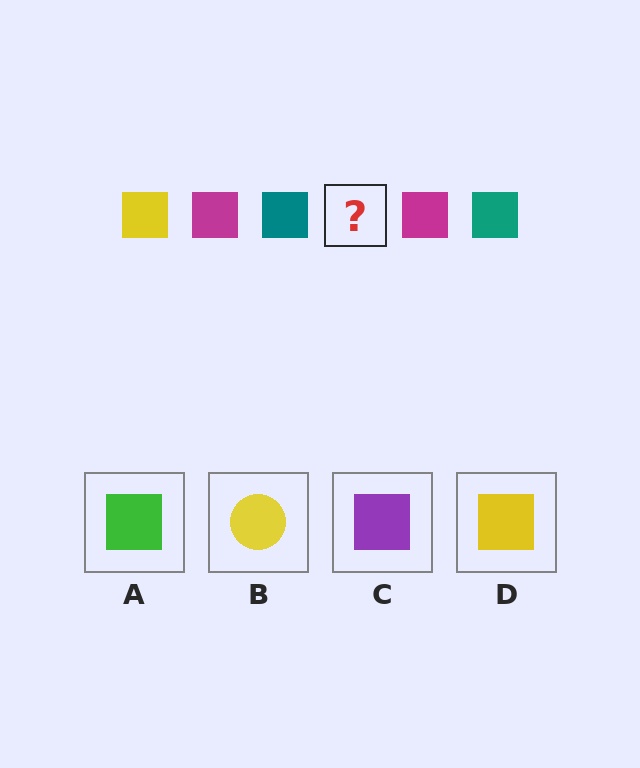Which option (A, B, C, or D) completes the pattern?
D.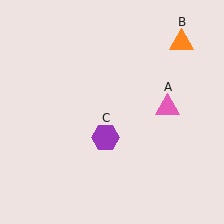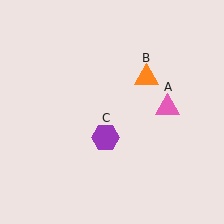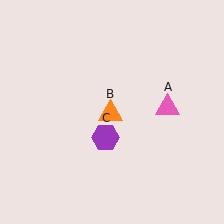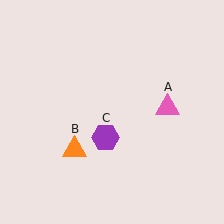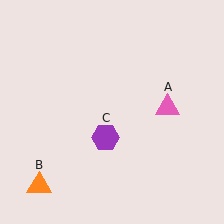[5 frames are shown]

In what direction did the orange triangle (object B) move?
The orange triangle (object B) moved down and to the left.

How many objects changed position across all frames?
1 object changed position: orange triangle (object B).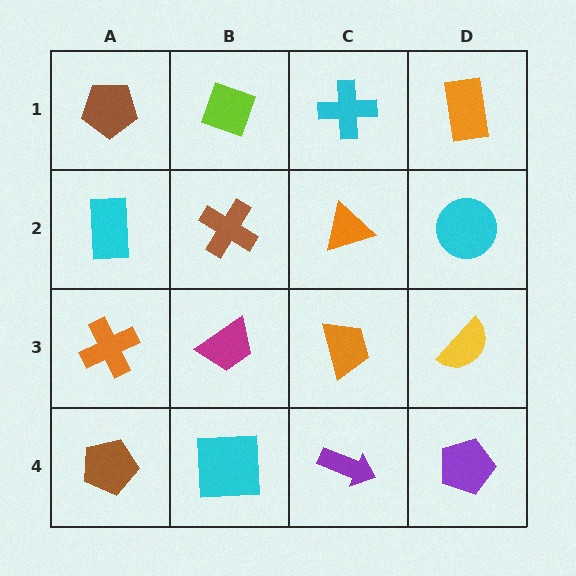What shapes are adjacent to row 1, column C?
An orange triangle (row 2, column C), a lime diamond (row 1, column B), an orange rectangle (row 1, column D).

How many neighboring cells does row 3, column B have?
4.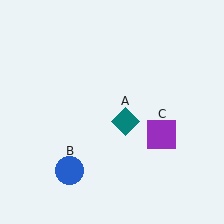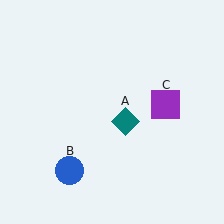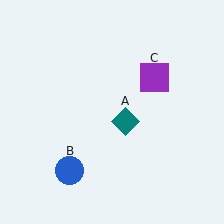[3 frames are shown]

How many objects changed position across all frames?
1 object changed position: purple square (object C).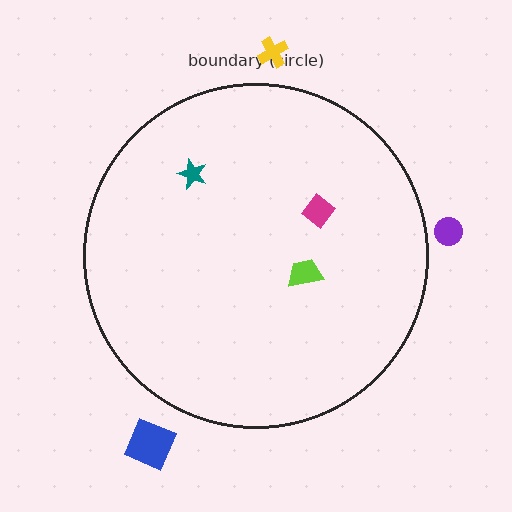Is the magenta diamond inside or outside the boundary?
Inside.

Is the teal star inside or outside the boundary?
Inside.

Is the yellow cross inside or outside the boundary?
Outside.